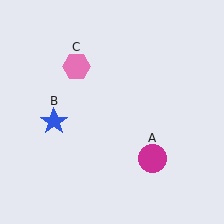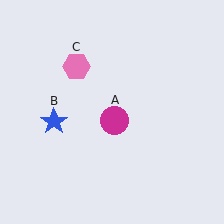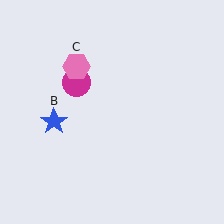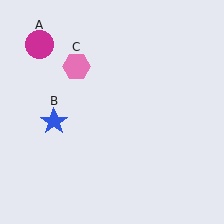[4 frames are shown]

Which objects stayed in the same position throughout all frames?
Blue star (object B) and pink hexagon (object C) remained stationary.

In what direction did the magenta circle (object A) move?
The magenta circle (object A) moved up and to the left.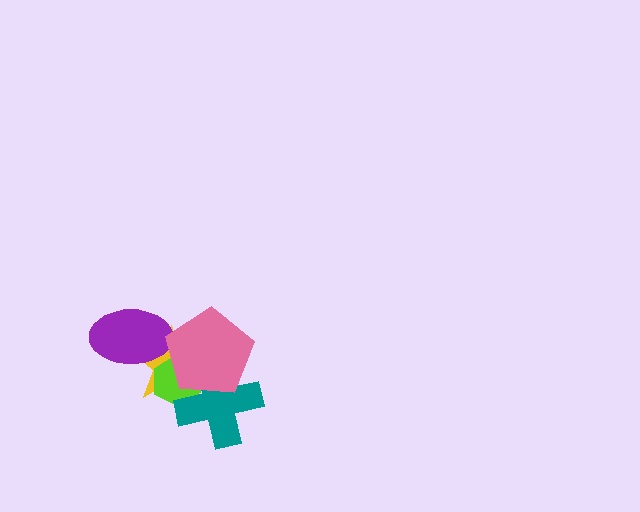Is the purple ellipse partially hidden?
No, no other shape covers it.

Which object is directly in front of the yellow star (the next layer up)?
The purple ellipse is directly in front of the yellow star.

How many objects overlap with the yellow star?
4 objects overlap with the yellow star.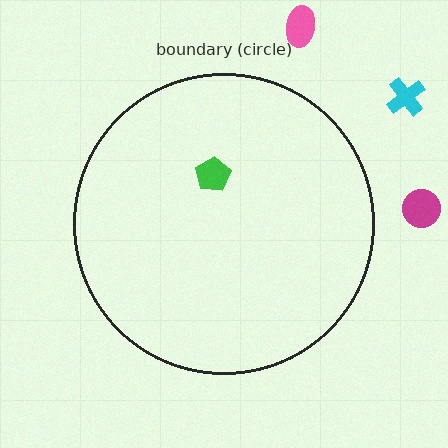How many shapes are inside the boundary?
1 inside, 3 outside.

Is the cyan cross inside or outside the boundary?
Outside.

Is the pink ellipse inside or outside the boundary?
Outside.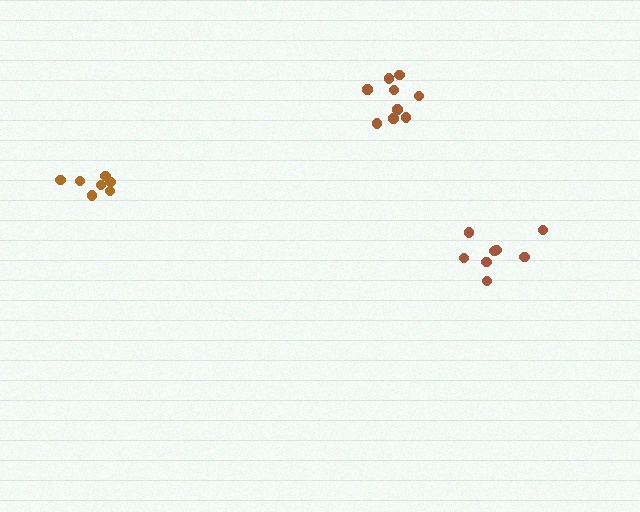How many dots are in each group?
Group 1: 7 dots, Group 2: 9 dots, Group 3: 8 dots (24 total).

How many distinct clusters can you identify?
There are 3 distinct clusters.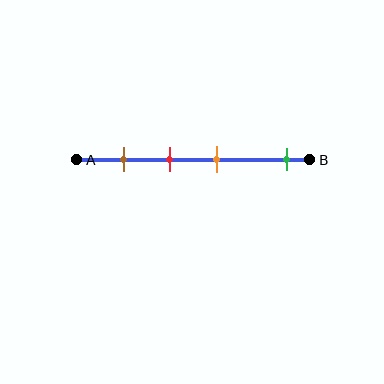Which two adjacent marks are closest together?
The red and orange marks are the closest adjacent pair.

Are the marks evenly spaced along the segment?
No, the marks are not evenly spaced.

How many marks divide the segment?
There are 4 marks dividing the segment.